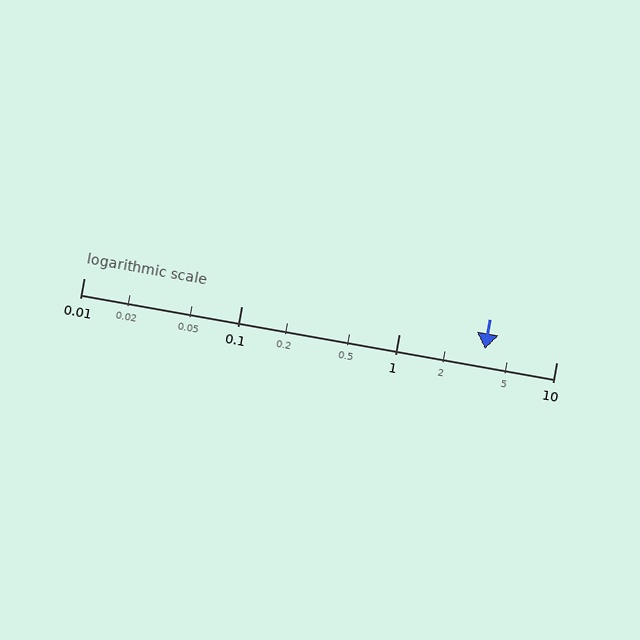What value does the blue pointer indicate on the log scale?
The pointer indicates approximately 3.5.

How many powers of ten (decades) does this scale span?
The scale spans 3 decades, from 0.01 to 10.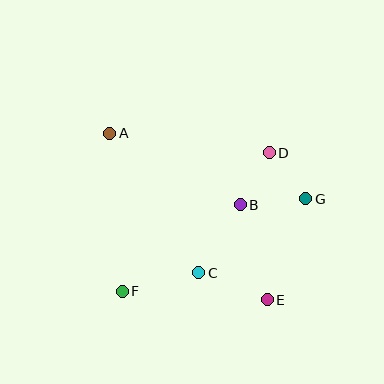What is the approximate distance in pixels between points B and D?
The distance between B and D is approximately 60 pixels.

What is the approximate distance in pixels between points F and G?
The distance between F and G is approximately 206 pixels.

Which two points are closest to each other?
Points D and G are closest to each other.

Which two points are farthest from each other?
Points A and E are farthest from each other.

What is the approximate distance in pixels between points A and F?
The distance between A and F is approximately 159 pixels.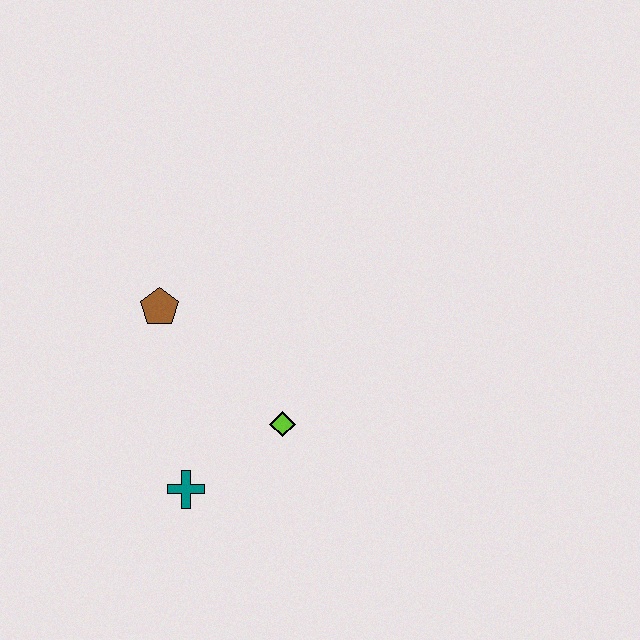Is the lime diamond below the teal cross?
No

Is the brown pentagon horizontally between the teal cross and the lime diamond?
No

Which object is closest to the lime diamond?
The teal cross is closest to the lime diamond.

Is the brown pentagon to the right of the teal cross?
No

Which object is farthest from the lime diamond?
The brown pentagon is farthest from the lime diamond.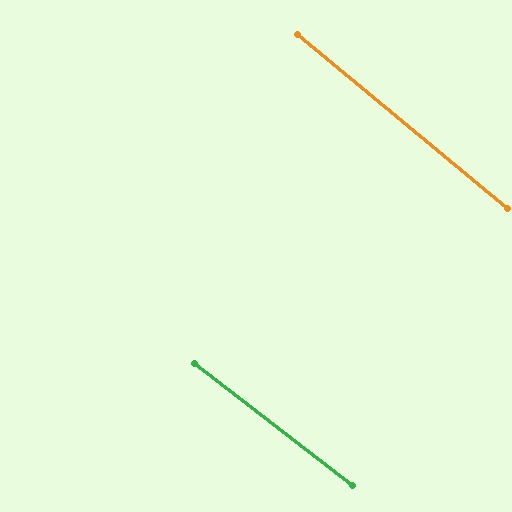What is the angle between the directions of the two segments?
Approximately 2 degrees.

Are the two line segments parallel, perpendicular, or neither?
Parallel — their directions differ by only 1.8°.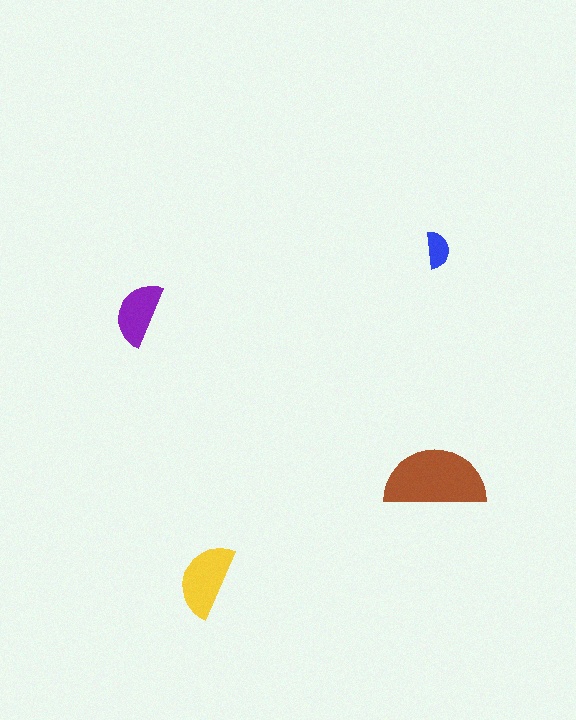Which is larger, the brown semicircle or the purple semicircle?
The brown one.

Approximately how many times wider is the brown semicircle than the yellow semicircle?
About 1.5 times wider.